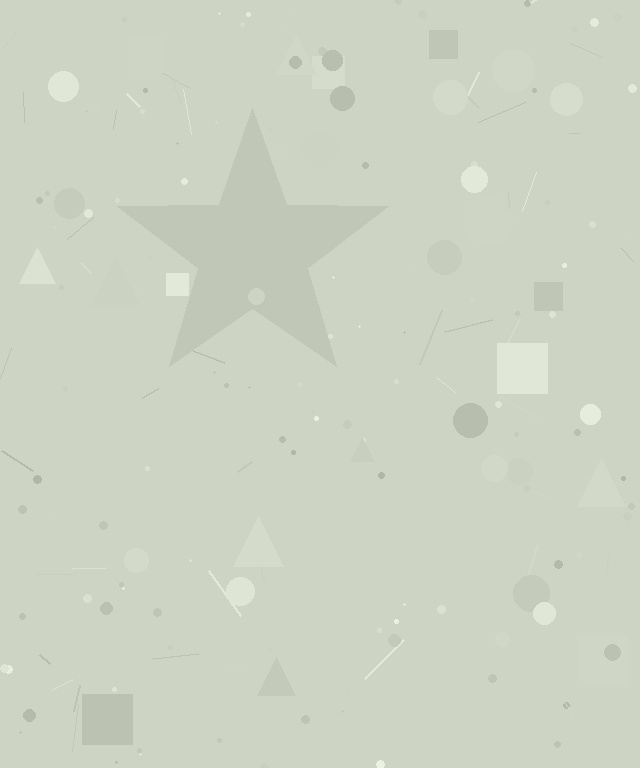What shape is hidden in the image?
A star is hidden in the image.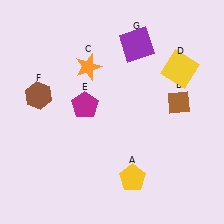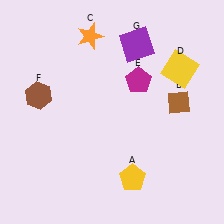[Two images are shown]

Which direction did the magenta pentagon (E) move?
The magenta pentagon (E) moved right.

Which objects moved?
The objects that moved are: the orange star (C), the magenta pentagon (E).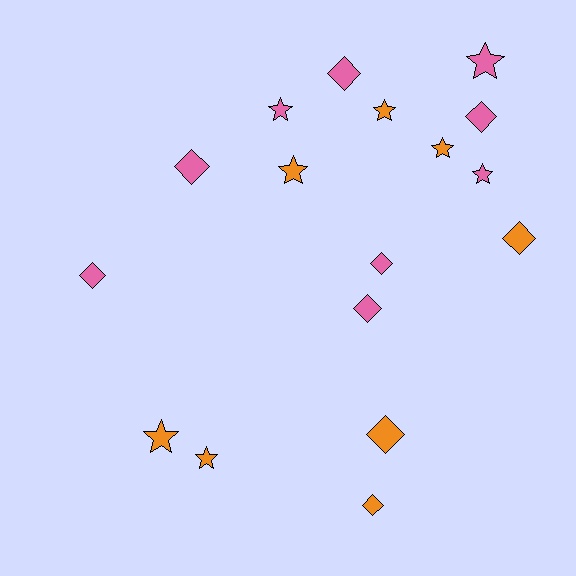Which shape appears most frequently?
Diamond, with 9 objects.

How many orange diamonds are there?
There are 3 orange diamonds.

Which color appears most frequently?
Pink, with 9 objects.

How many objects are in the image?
There are 17 objects.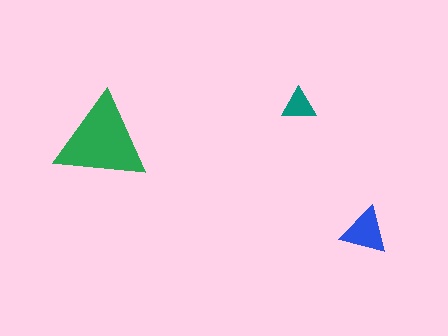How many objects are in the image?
There are 3 objects in the image.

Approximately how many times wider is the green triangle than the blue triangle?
About 2 times wider.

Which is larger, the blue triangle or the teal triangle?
The blue one.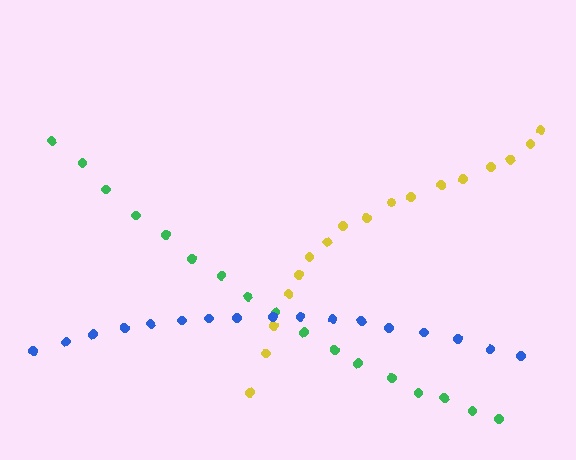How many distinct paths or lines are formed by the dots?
There are 3 distinct paths.